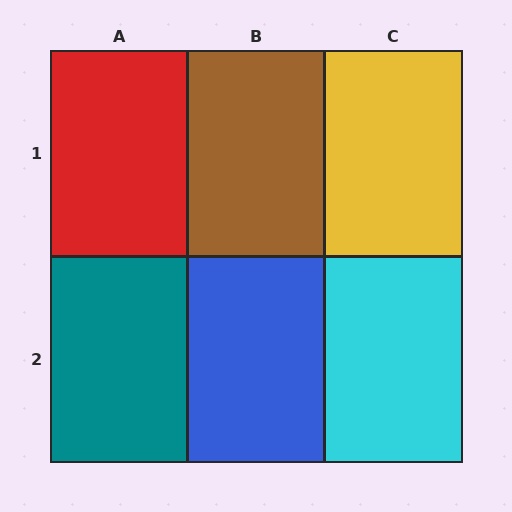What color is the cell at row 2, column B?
Blue.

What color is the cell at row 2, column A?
Teal.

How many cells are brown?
1 cell is brown.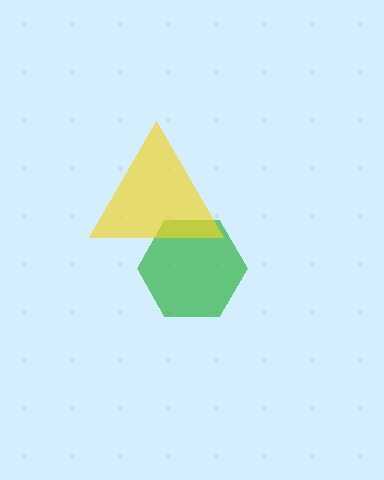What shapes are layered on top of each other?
The layered shapes are: a green hexagon, a yellow triangle.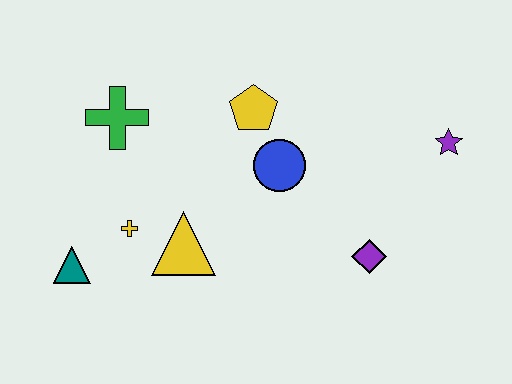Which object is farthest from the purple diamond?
The teal triangle is farthest from the purple diamond.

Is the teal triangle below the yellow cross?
Yes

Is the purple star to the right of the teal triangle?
Yes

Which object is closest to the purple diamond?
The blue circle is closest to the purple diamond.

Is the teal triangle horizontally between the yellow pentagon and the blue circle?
No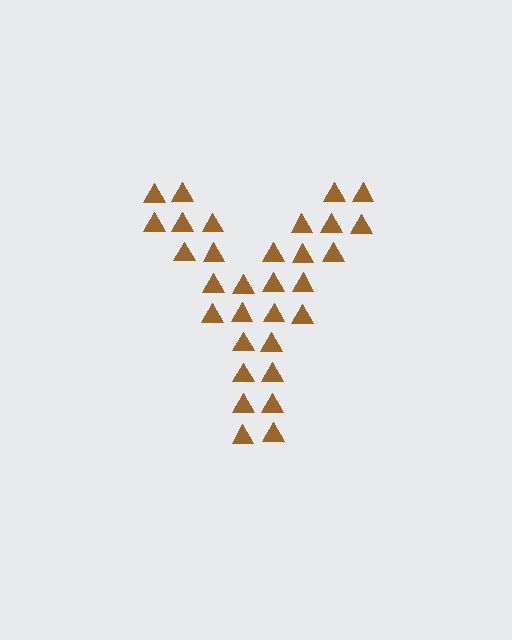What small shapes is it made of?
It is made of small triangles.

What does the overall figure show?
The overall figure shows the letter Y.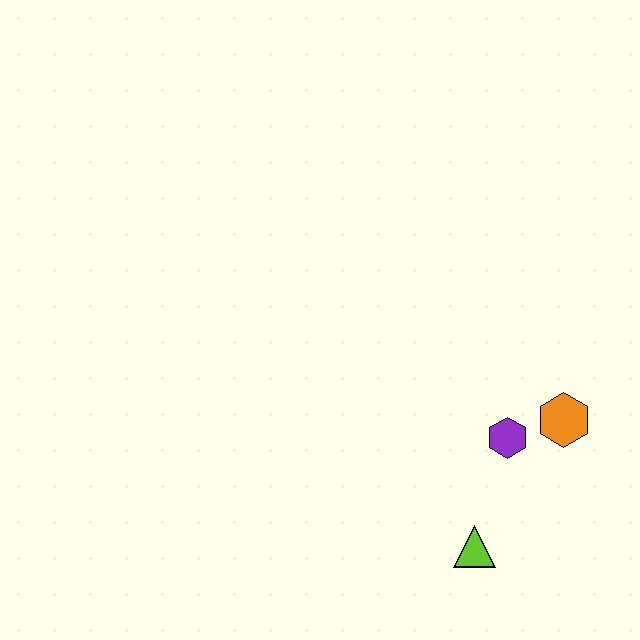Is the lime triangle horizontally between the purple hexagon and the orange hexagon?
No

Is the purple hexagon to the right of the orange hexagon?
No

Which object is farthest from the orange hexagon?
The lime triangle is farthest from the orange hexagon.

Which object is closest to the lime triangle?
The purple hexagon is closest to the lime triangle.